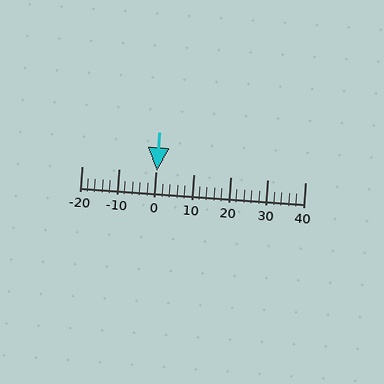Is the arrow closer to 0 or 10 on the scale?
The arrow is closer to 0.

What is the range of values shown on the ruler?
The ruler shows values from -20 to 40.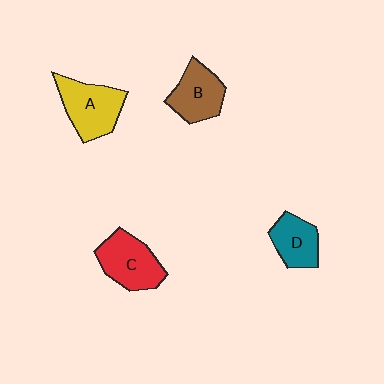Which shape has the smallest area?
Shape D (teal).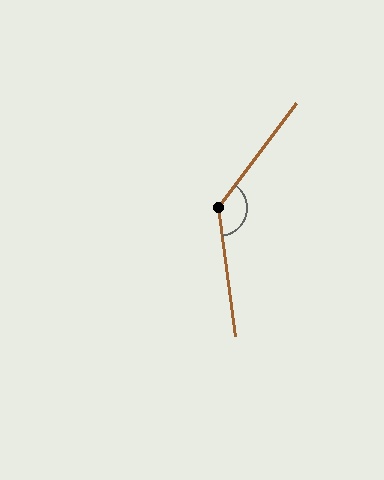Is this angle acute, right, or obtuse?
It is obtuse.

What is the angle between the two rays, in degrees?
Approximately 136 degrees.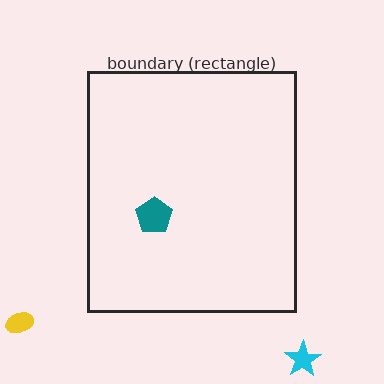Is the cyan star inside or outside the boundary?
Outside.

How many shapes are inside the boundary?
1 inside, 2 outside.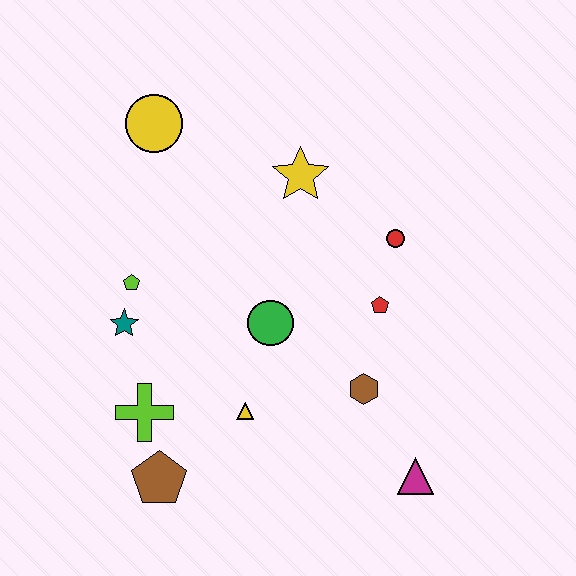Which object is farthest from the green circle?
The yellow circle is farthest from the green circle.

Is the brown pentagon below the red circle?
Yes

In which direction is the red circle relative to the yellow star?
The red circle is to the right of the yellow star.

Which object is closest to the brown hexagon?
The red pentagon is closest to the brown hexagon.